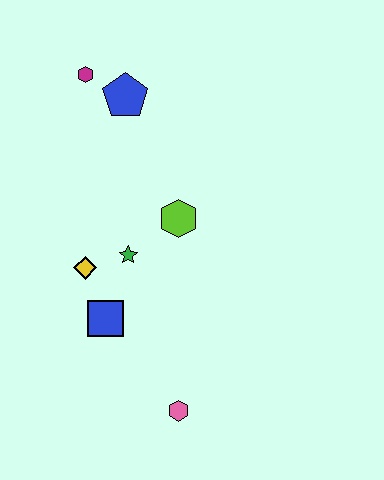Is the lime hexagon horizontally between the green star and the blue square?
No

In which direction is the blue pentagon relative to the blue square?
The blue pentagon is above the blue square.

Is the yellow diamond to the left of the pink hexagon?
Yes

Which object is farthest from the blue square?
The magenta hexagon is farthest from the blue square.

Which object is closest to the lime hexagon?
The green star is closest to the lime hexagon.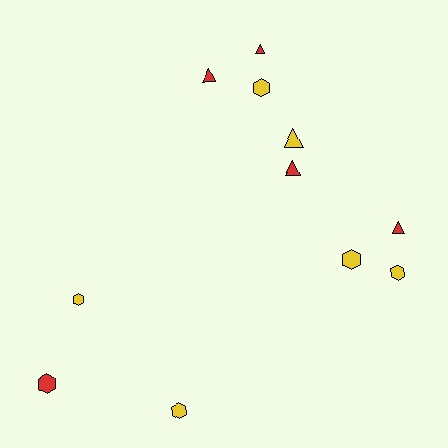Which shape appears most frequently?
Hexagon, with 6 objects.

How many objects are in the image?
There are 11 objects.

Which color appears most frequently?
Yellow, with 6 objects.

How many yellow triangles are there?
There is 1 yellow triangle.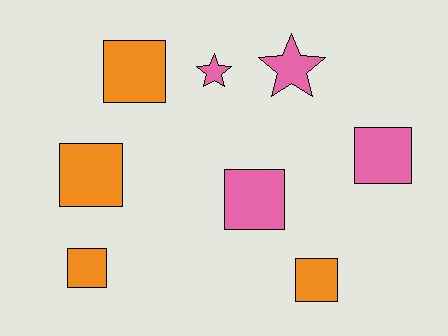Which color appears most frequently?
Pink, with 4 objects.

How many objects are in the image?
There are 8 objects.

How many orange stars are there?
There are no orange stars.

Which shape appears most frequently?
Square, with 6 objects.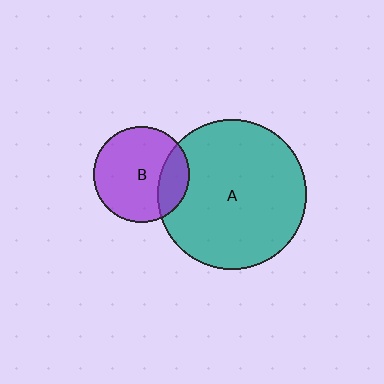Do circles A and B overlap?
Yes.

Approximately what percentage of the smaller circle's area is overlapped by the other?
Approximately 25%.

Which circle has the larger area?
Circle A (teal).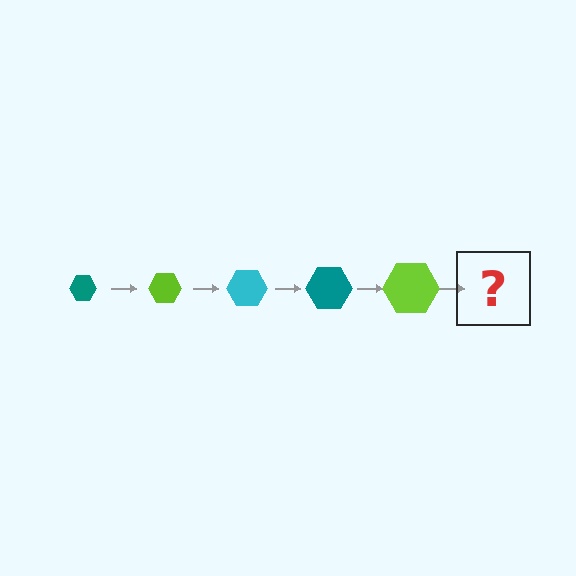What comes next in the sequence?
The next element should be a cyan hexagon, larger than the previous one.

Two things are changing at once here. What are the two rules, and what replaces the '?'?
The two rules are that the hexagon grows larger each step and the color cycles through teal, lime, and cyan. The '?' should be a cyan hexagon, larger than the previous one.